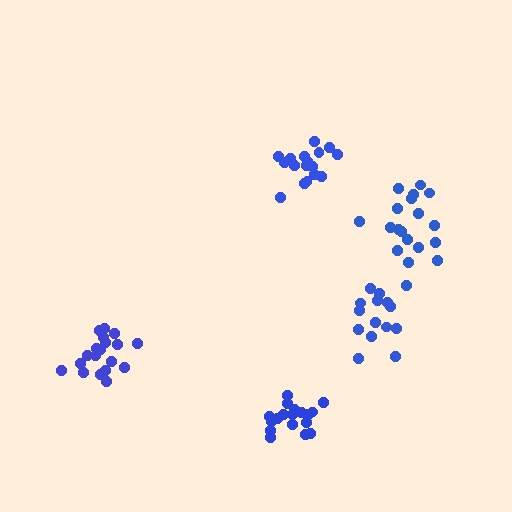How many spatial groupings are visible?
There are 5 spatial groupings.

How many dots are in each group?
Group 1: 19 dots, Group 2: 17 dots, Group 3: 19 dots, Group 4: 19 dots, Group 5: 14 dots (88 total).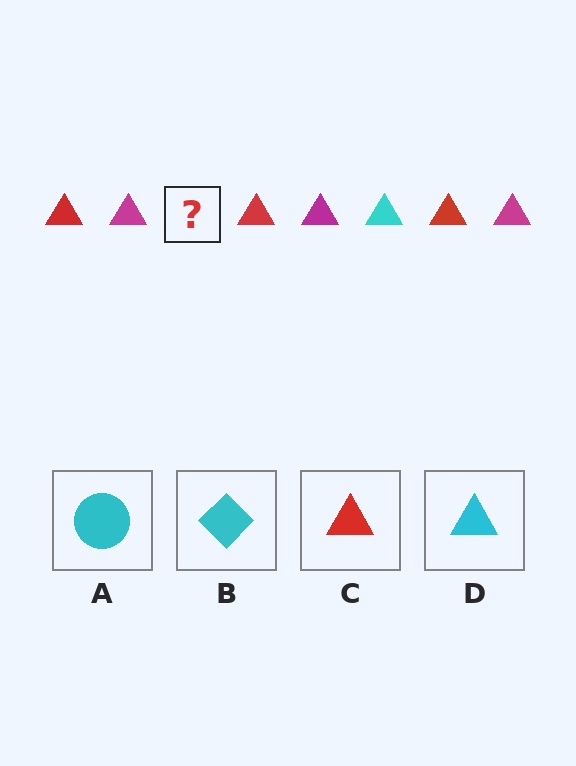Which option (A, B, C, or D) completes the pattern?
D.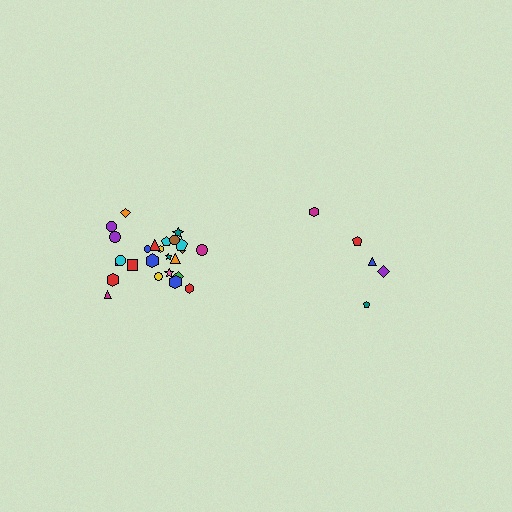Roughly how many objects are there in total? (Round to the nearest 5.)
Roughly 30 objects in total.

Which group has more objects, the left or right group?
The left group.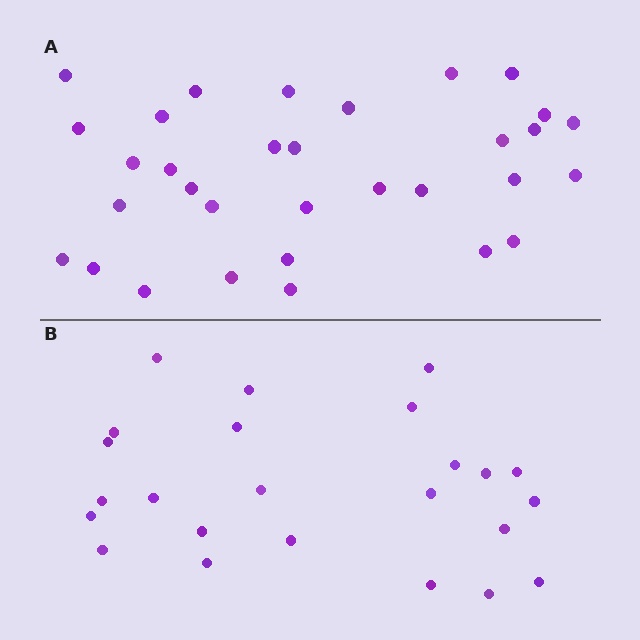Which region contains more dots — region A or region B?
Region A (the top region) has more dots.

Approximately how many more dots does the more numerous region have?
Region A has roughly 8 or so more dots than region B.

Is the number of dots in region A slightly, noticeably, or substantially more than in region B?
Region A has noticeably more, but not dramatically so. The ratio is roughly 1.3 to 1.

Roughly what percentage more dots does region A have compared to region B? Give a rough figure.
About 35% more.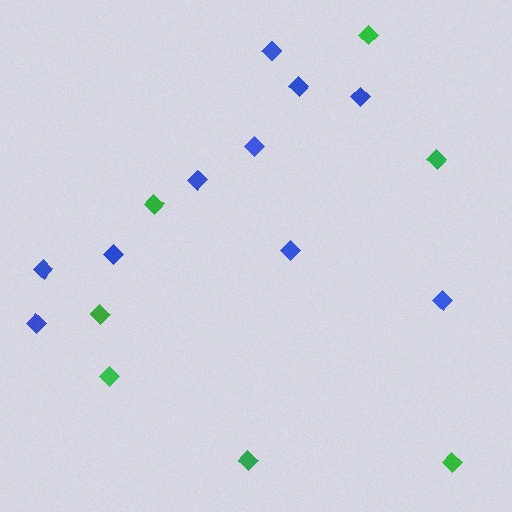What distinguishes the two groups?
There are 2 groups: one group of blue diamonds (10) and one group of green diamonds (7).